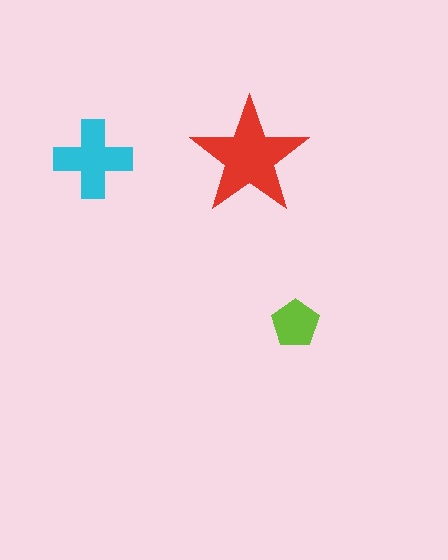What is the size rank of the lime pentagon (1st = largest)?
3rd.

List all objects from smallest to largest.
The lime pentagon, the cyan cross, the red star.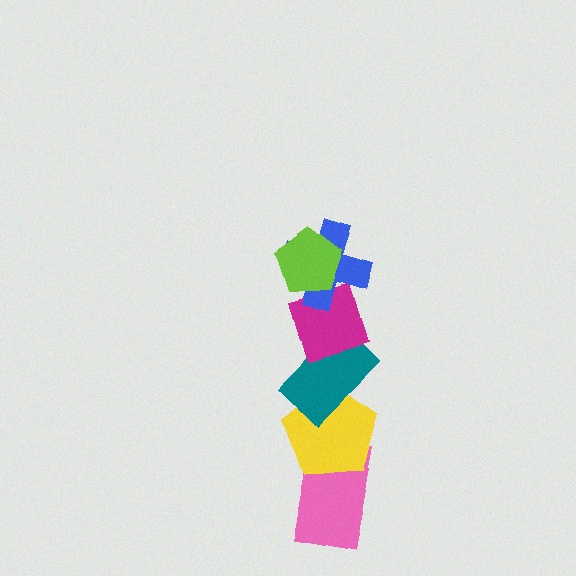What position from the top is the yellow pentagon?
The yellow pentagon is 5th from the top.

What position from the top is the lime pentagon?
The lime pentagon is 1st from the top.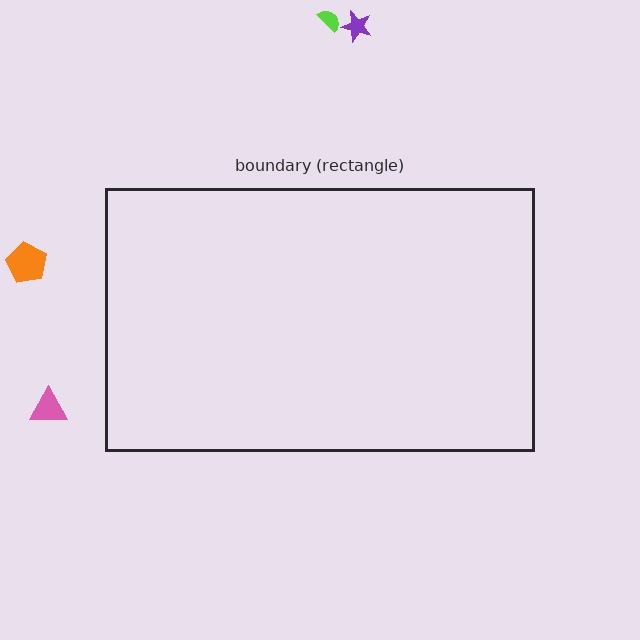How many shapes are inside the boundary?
0 inside, 4 outside.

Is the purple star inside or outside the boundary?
Outside.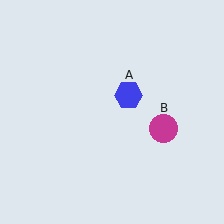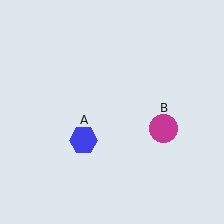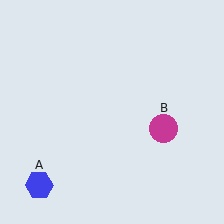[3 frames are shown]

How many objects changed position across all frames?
1 object changed position: blue hexagon (object A).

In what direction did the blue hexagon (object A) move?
The blue hexagon (object A) moved down and to the left.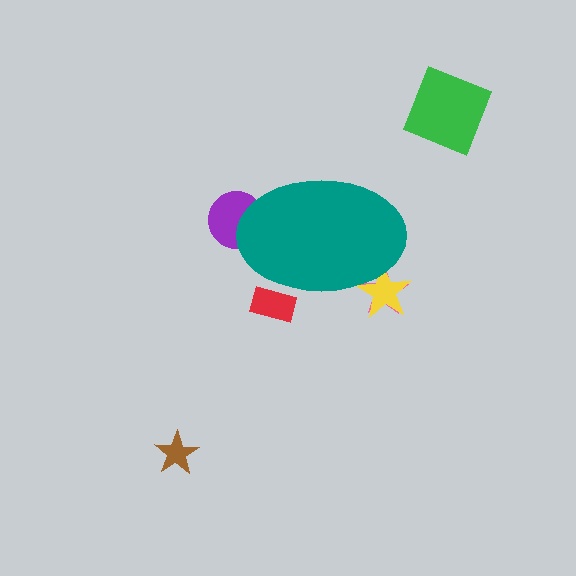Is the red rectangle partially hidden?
Yes, the red rectangle is partially hidden behind the teal ellipse.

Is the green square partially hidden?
No, the green square is fully visible.